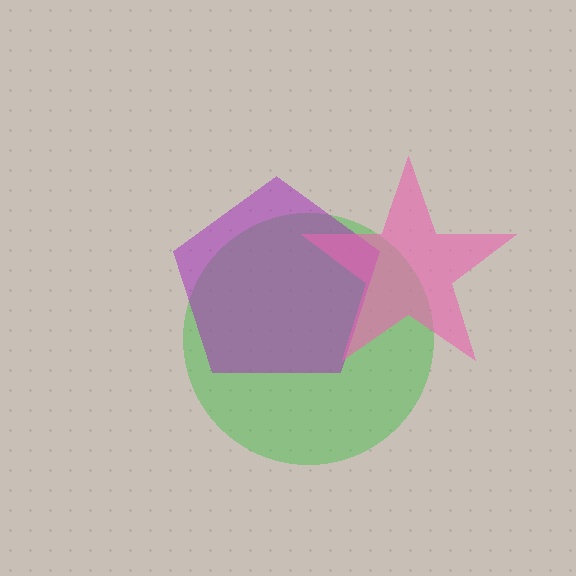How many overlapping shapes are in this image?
There are 3 overlapping shapes in the image.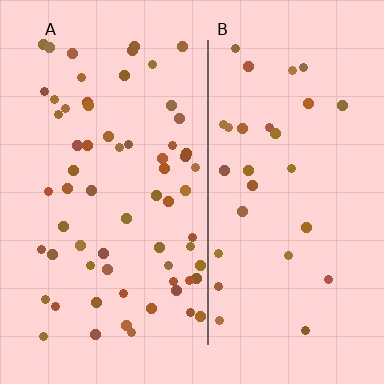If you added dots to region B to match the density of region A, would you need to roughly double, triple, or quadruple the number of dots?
Approximately double.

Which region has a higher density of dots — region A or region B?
A (the left).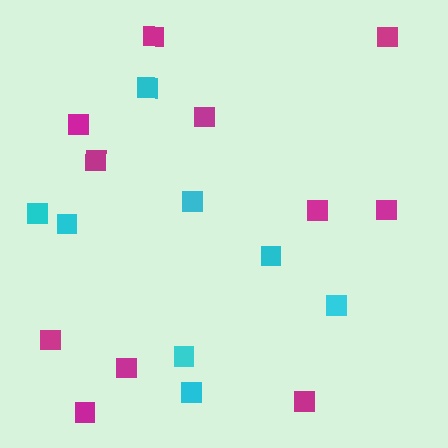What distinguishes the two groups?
There are 2 groups: one group of magenta squares (11) and one group of cyan squares (8).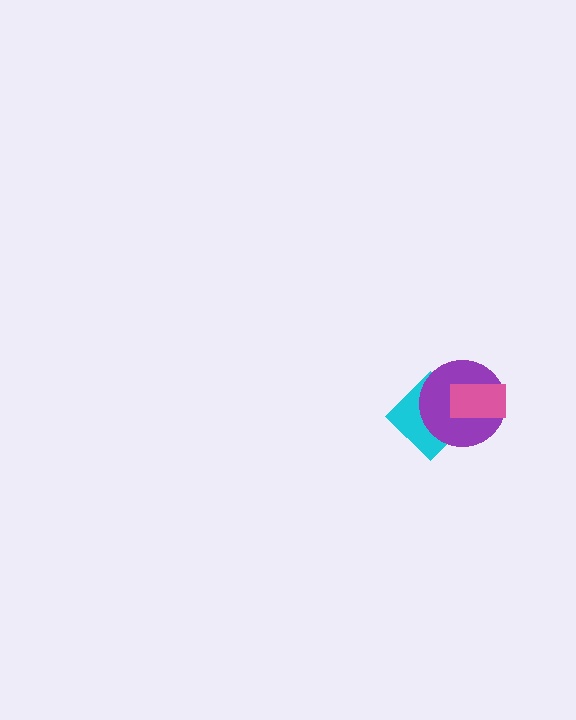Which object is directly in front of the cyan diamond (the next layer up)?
The purple circle is directly in front of the cyan diamond.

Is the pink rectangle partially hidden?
No, no other shape covers it.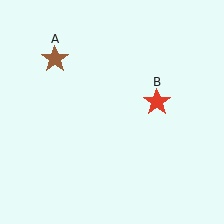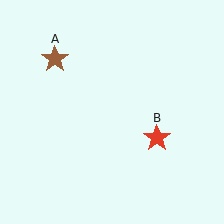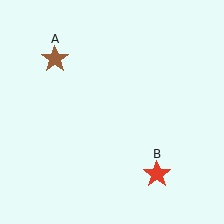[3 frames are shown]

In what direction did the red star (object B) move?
The red star (object B) moved down.